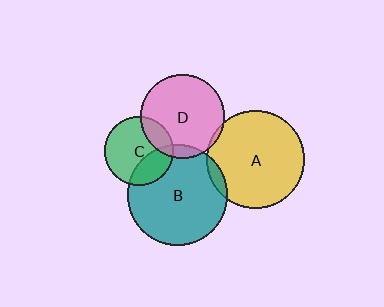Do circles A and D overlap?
Yes.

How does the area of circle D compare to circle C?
Approximately 1.5 times.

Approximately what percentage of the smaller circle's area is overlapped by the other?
Approximately 5%.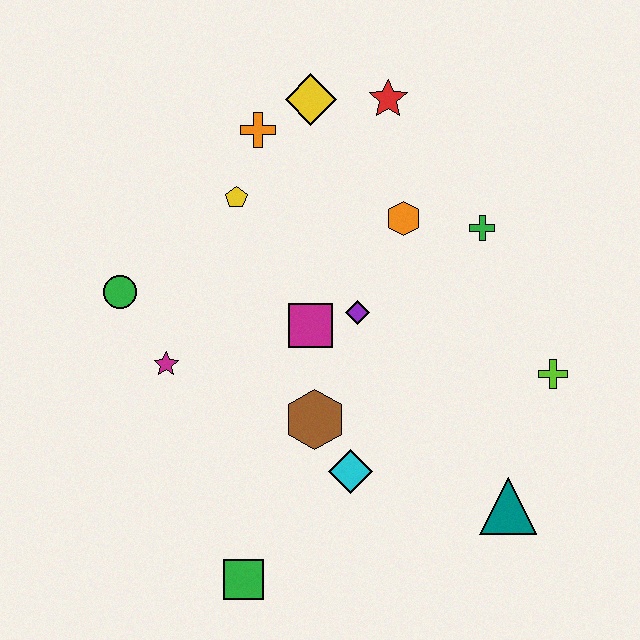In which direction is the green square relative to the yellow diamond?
The green square is below the yellow diamond.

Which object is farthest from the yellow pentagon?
The teal triangle is farthest from the yellow pentagon.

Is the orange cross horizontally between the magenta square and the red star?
No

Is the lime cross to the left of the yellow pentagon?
No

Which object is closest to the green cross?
The orange hexagon is closest to the green cross.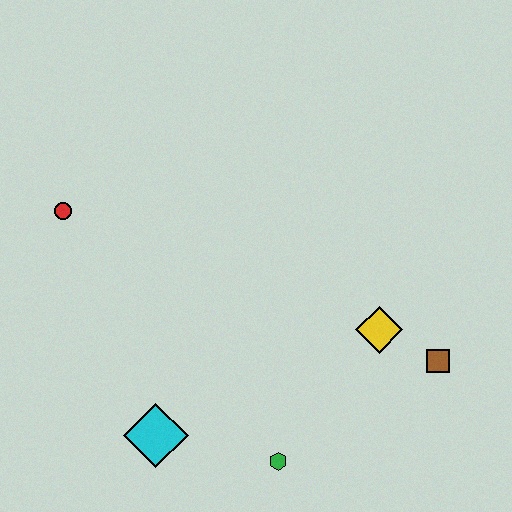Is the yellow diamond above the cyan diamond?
Yes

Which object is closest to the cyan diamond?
The green hexagon is closest to the cyan diamond.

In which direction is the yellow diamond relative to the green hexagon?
The yellow diamond is above the green hexagon.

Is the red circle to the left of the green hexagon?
Yes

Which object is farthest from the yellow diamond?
The red circle is farthest from the yellow diamond.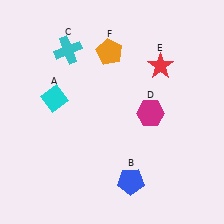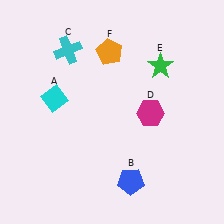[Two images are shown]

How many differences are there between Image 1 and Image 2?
There is 1 difference between the two images.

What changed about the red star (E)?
In Image 1, E is red. In Image 2, it changed to green.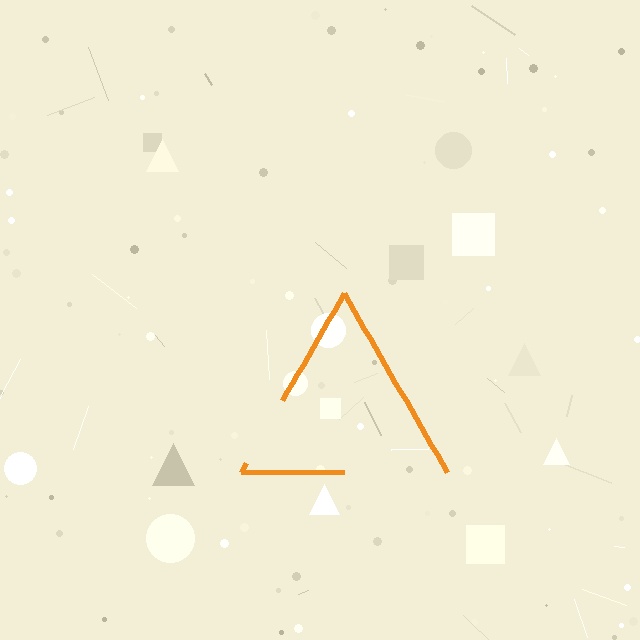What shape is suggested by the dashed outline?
The dashed outline suggests a triangle.